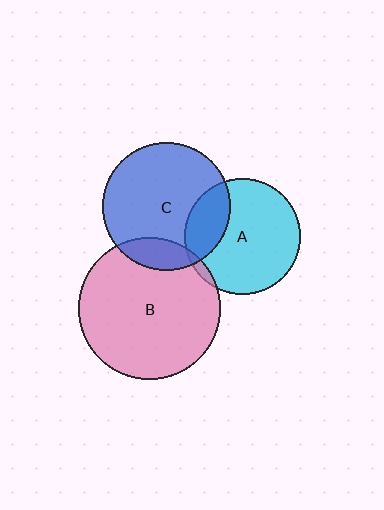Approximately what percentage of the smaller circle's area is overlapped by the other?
Approximately 5%.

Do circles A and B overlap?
Yes.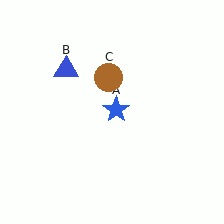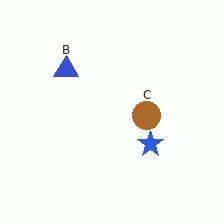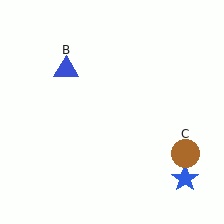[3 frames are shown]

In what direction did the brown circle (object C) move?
The brown circle (object C) moved down and to the right.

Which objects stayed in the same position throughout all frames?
Blue triangle (object B) remained stationary.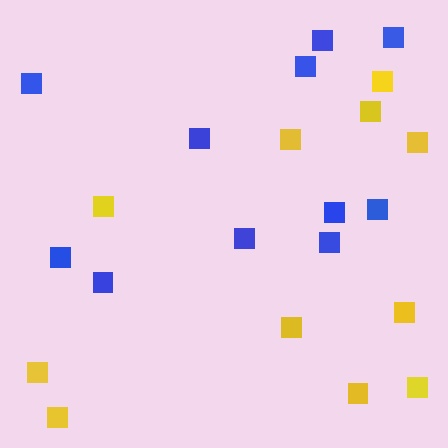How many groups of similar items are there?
There are 2 groups: one group of yellow squares (11) and one group of blue squares (11).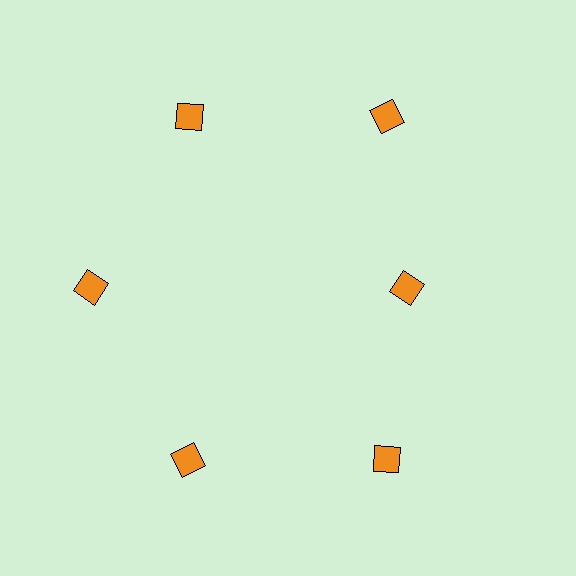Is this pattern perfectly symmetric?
No. The 6 orange diamonds are arranged in a ring, but one element near the 3 o'clock position is pulled inward toward the center, breaking the 6-fold rotational symmetry.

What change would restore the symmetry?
The symmetry would be restored by moving it outward, back onto the ring so that all 6 diamonds sit at equal angles and equal distance from the center.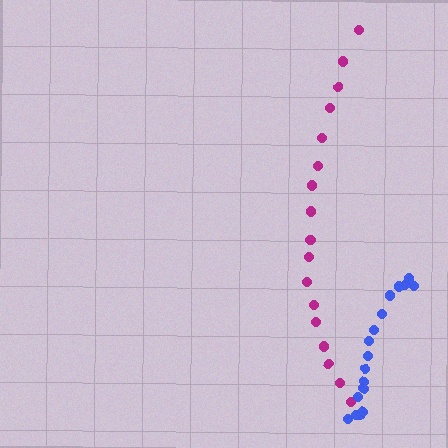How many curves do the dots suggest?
There are 2 distinct paths.